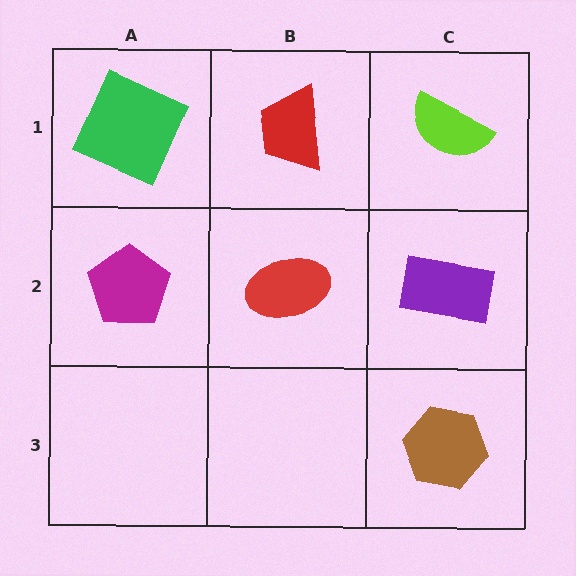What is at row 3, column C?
A brown hexagon.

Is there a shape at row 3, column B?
No, that cell is empty.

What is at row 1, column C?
A lime semicircle.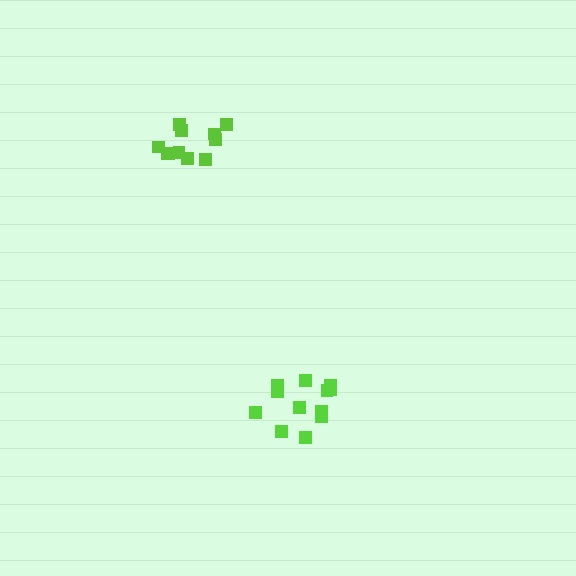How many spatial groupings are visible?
There are 2 spatial groupings.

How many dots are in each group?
Group 1: 12 dots, Group 2: 11 dots (23 total).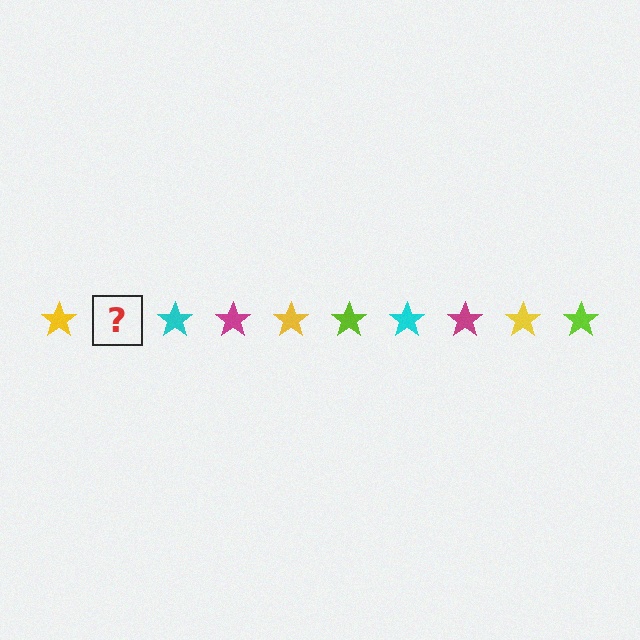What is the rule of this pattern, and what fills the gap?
The rule is that the pattern cycles through yellow, lime, cyan, magenta stars. The gap should be filled with a lime star.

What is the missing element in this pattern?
The missing element is a lime star.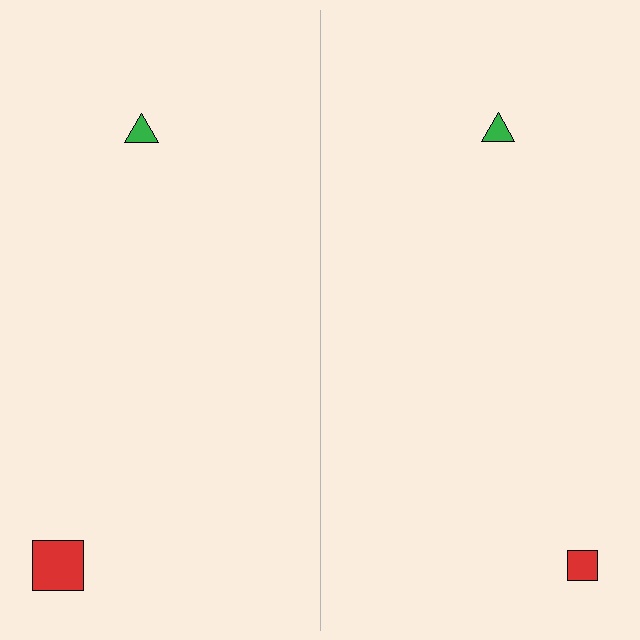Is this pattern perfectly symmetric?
No, the pattern is not perfectly symmetric. The red square on the right side has a different size than its mirror counterpart.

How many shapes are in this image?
There are 4 shapes in this image.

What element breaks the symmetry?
The red square on the right side has a different size than its mirror counterpart.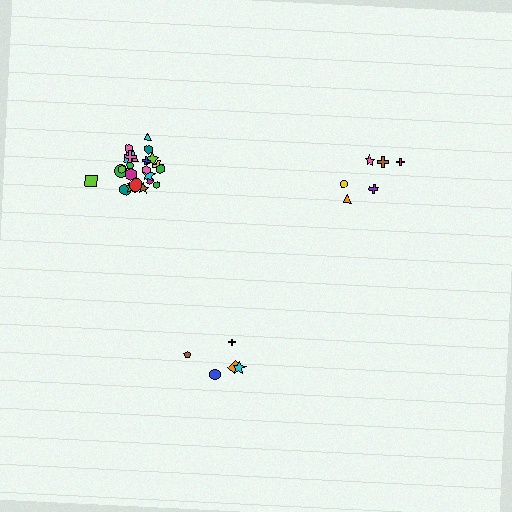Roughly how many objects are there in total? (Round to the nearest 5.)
Roughly 35 objects in total.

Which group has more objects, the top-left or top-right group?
The top-left group.